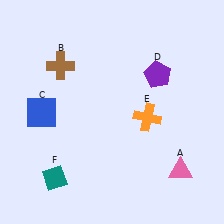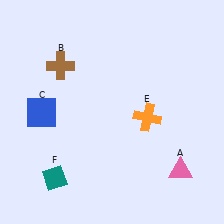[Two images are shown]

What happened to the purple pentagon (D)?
The purple pentagon (D) was removed in Image 2. It was in the top-right area of Image 1.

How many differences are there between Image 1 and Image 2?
There is 1 difference between the two images.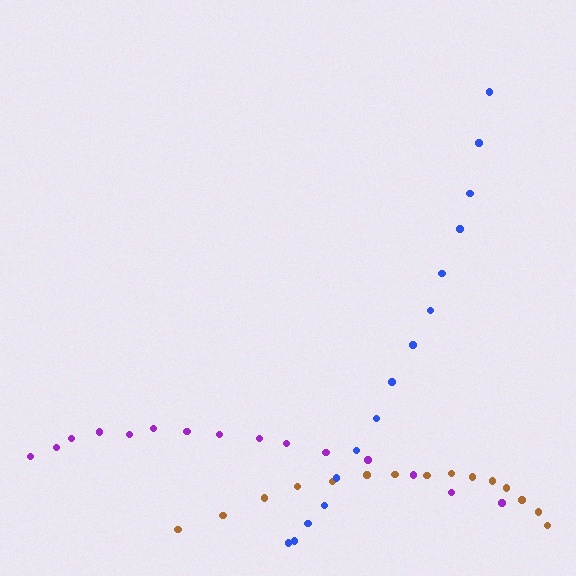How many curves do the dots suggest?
There are 3 distinct paths.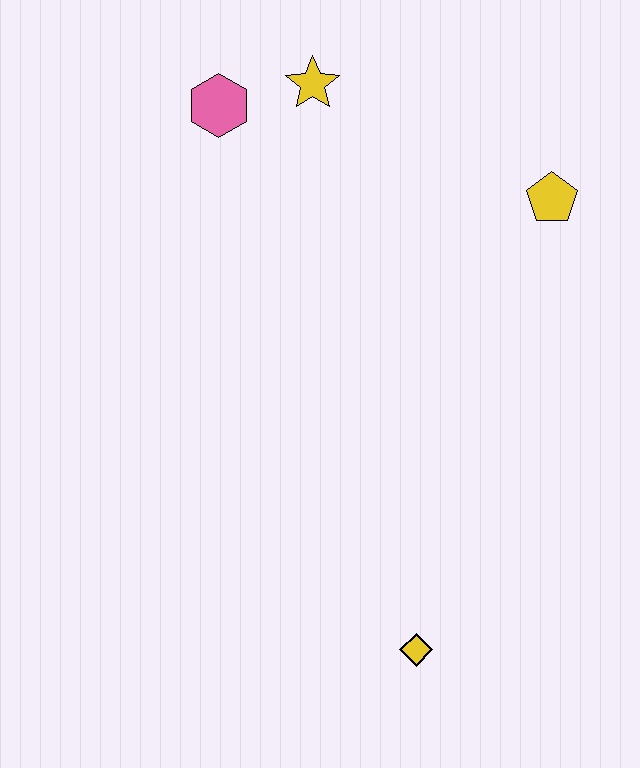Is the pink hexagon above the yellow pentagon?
Yes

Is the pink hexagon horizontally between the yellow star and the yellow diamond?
No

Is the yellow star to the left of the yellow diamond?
Yes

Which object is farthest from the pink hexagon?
The yellow diamond is farthest from the pink hexagon.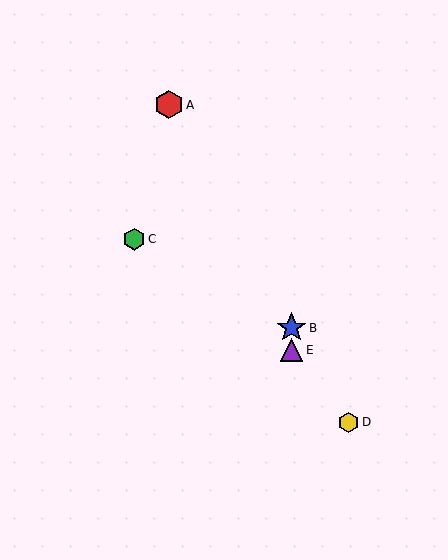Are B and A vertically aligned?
No, B is at x≈291 and A is at x≈169.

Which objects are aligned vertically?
Objects B, E are aligned vertically.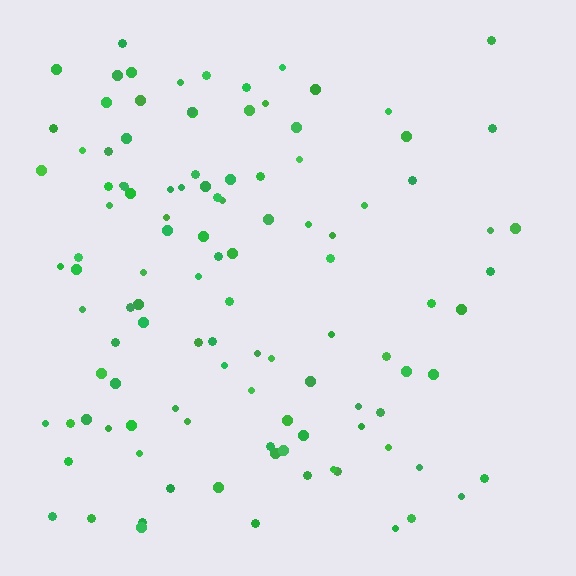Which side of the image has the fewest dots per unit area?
The right.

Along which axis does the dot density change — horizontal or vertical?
Horizontal.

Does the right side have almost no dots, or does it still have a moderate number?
Still a moderate number, just noticeably fewer than the left.